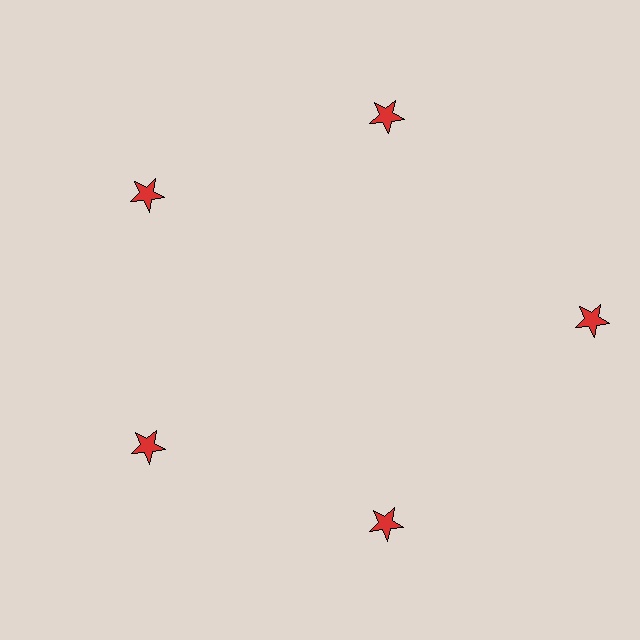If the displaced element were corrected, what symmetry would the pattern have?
It would have 5-fold rotational symmetry — the pattern would map onto itself every 72 degrees.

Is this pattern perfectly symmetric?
No. The 5 red stars are arranged in a ring, but one element near the 3 o'clock position is pushed outward from the center, breaking the 5-fold rotational symmetry.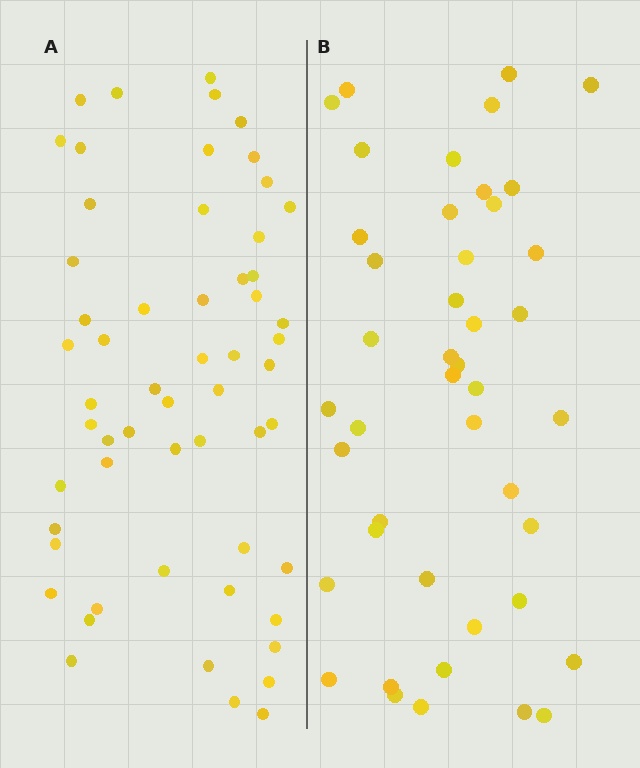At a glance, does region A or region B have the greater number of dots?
Region A (the left region) has more dots.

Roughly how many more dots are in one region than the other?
Region A has approximately 15 more dots than region B.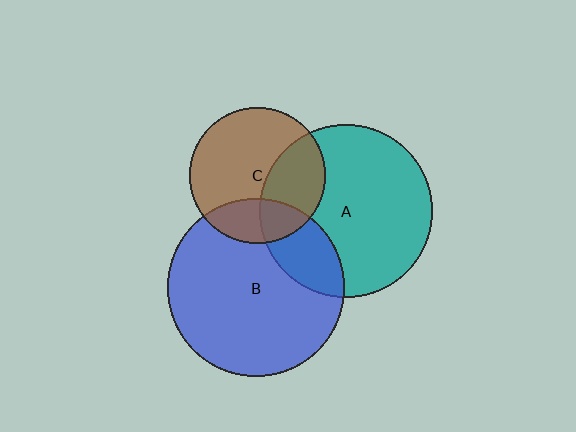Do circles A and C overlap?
Yes.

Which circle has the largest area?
Circle B (blue).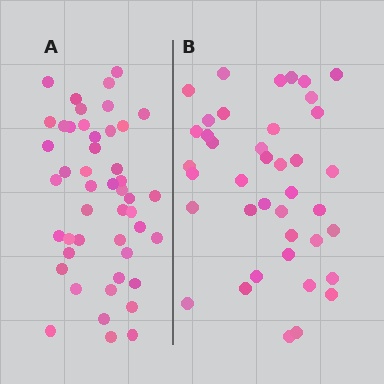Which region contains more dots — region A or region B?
Region A (the left region) has more dots.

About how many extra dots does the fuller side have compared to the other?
Region A has roughly 8 or so more dots than region B.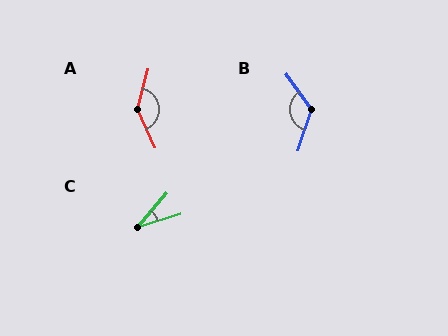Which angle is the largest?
A, at approximately 141 degrees.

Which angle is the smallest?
C, at approximately 32 degrees.